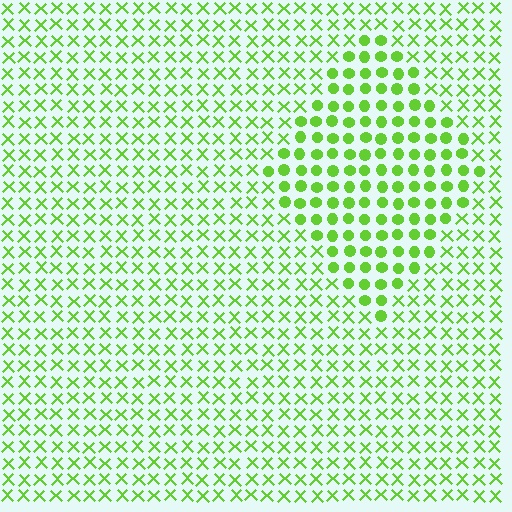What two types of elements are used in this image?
The image uses circles inside the diamond region and X marks outside it.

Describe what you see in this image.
The image is filled with small lime elements arranged in a uniform grid. A diamond-shaped region contains circles, while the surrounding area contains X marks. The boundary is defined purely by the change in element shape.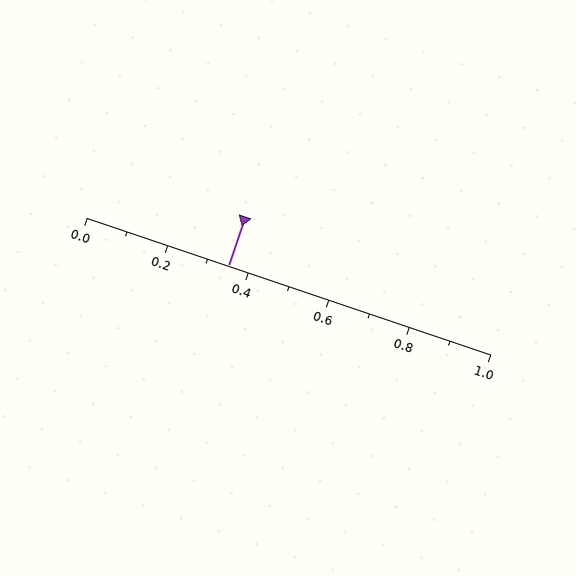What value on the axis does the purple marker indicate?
The marker indicates approximately 0.35.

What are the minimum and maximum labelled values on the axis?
The axis runs from 0.0 to 1.0.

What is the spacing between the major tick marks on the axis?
The major ticks are spaced 0.2 apart.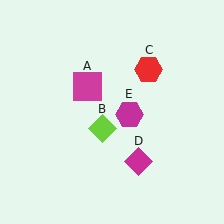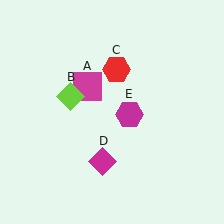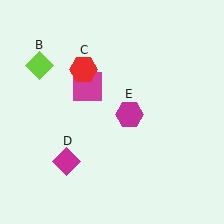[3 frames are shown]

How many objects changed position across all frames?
3 objects changed position: lime diamond (object B), red hexagon (object C), magenta diamond (object D).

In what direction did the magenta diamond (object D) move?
The magenta diamond (object D) moved left.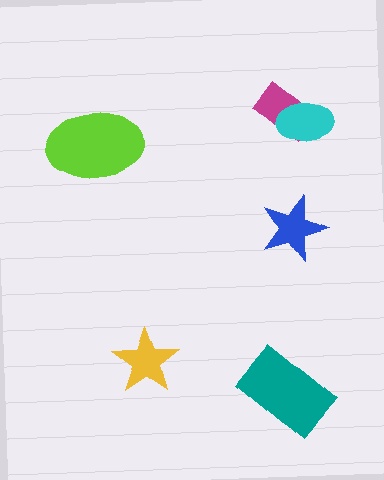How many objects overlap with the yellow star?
0 objects overlap with the yellow star.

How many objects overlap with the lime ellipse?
0 objects overlap with the lime ellipse.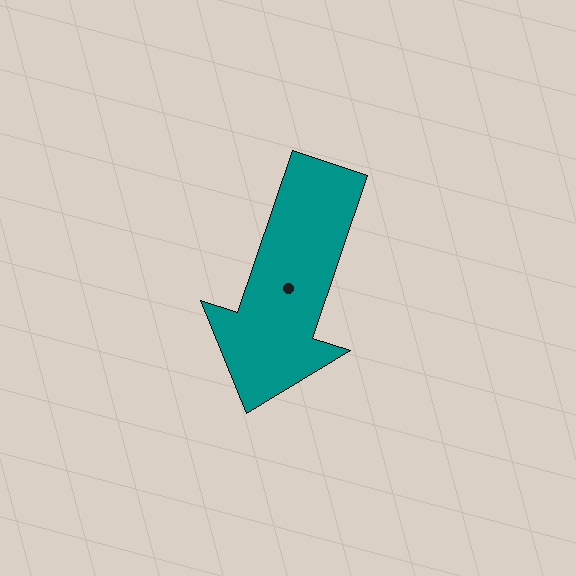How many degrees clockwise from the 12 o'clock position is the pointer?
Approximately 199 degrees.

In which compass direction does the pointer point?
South.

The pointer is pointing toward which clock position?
Roughly 7 o'clock.